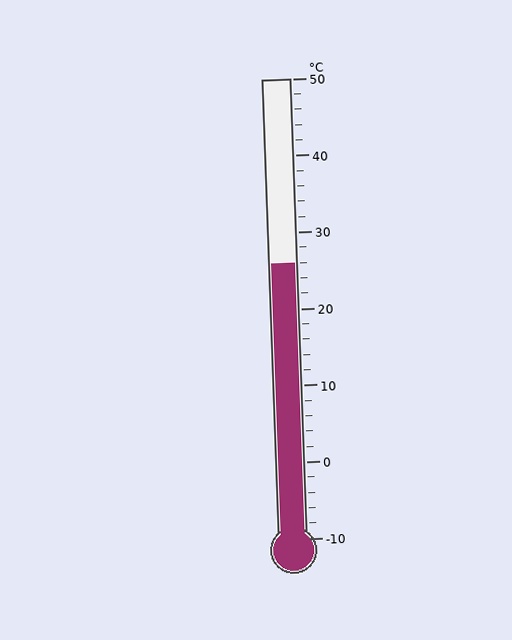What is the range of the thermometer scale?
The thermometer scale ranges from -10°C to 50°C.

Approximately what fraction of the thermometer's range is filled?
The thermometer is filled to approximately 60% of its range.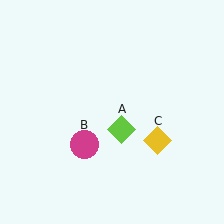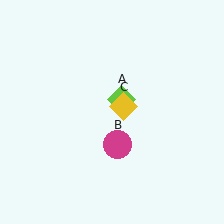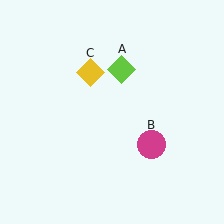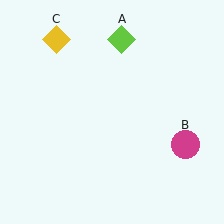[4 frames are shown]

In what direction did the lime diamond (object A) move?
The lime diamond (object A) moved up.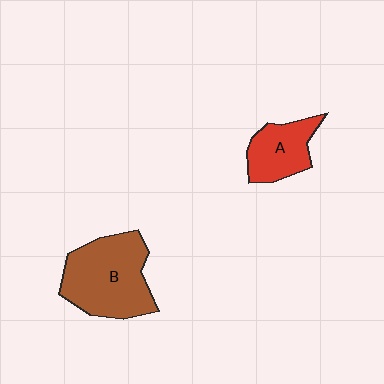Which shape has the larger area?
Shape B (brown).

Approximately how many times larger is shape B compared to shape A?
Approximately 1.8 times.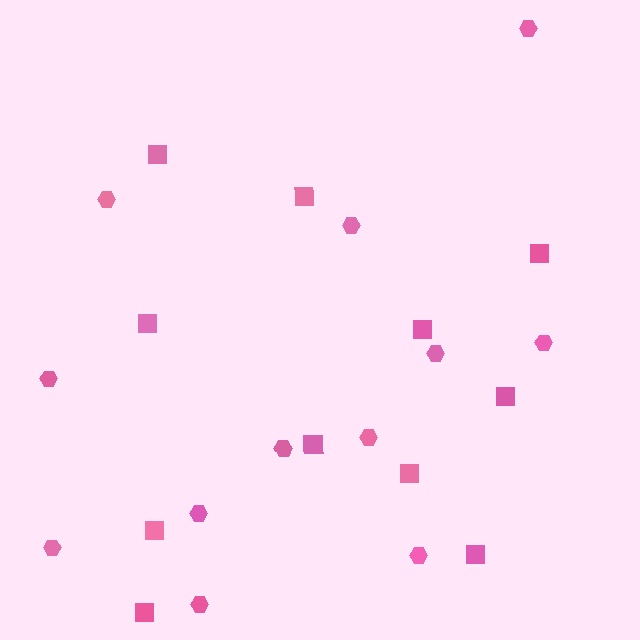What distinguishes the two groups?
There are 2 groups: one group of squares (11) and one group of hexagons (12).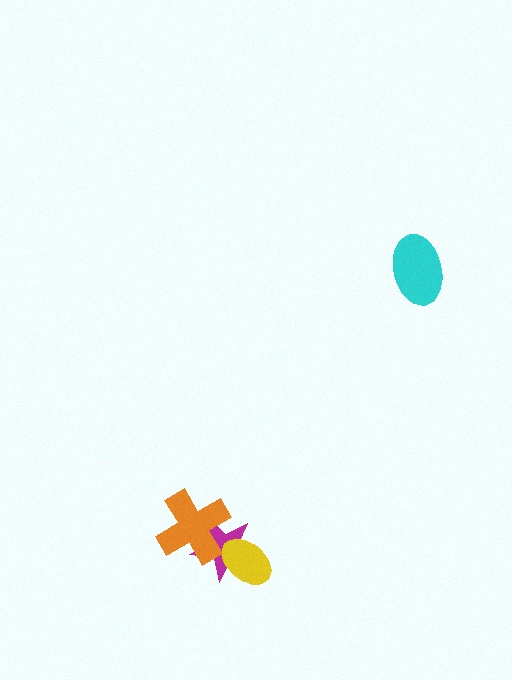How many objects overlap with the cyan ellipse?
0 objects overlap with the cyan ellipse.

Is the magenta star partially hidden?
Yes, it is partially covered by another shape.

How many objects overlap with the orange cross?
1 object overlaps with the orange cross.